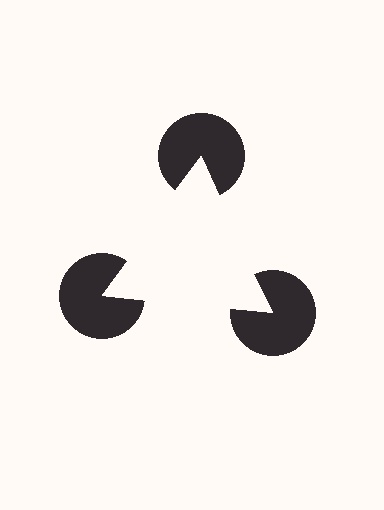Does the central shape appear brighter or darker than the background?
It typically appears slightly brighter than the background, even though no actual brightness change is drawn.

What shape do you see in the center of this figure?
An illusory triangle — its edges are inferred from the aligned wedge cuts in the pac-man discs, not physically drawn.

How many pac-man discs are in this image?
There are 3 — one at each vertex of the illusory triangle.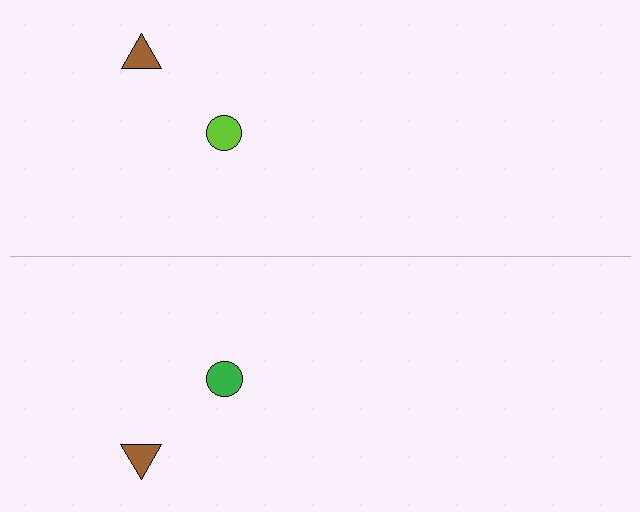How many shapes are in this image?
There are 4 shapes in this image.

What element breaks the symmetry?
The green circle on the bottom side breaks the symmetry — its mirror counterpart is lime.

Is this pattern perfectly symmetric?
No, the pattern is not perfectly symmetric. The green circle on the bottom side breaks the symmetry — its mirror counterpart is lime.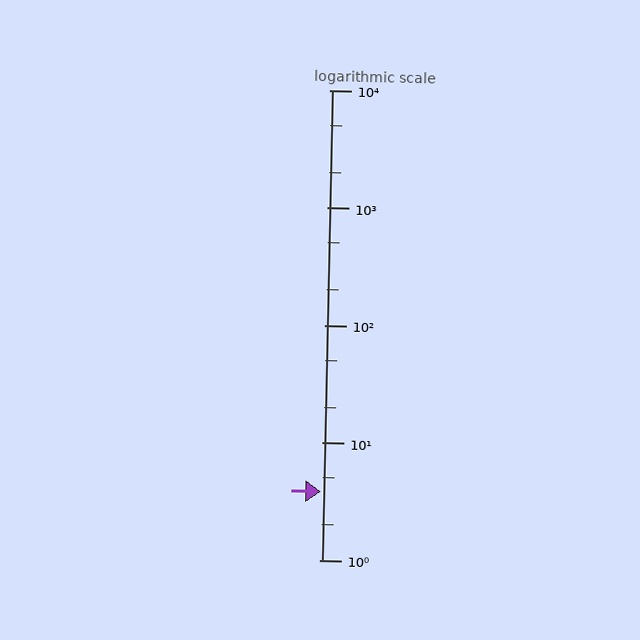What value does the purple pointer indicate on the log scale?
The pointer indicates approximately 3.8.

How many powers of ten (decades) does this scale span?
The scale spans 4 decades, from 1 to 10000.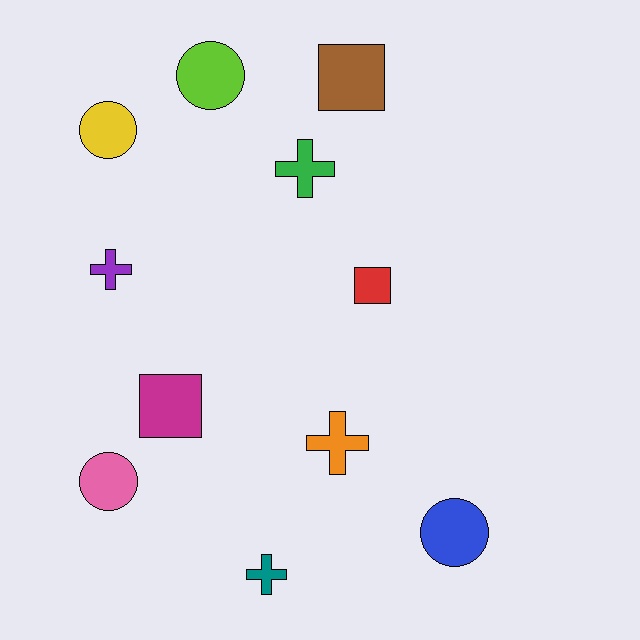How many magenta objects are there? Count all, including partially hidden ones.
There is 1 magenta object.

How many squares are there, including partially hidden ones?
There are 3 squares.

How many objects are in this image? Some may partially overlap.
There are 11 objects.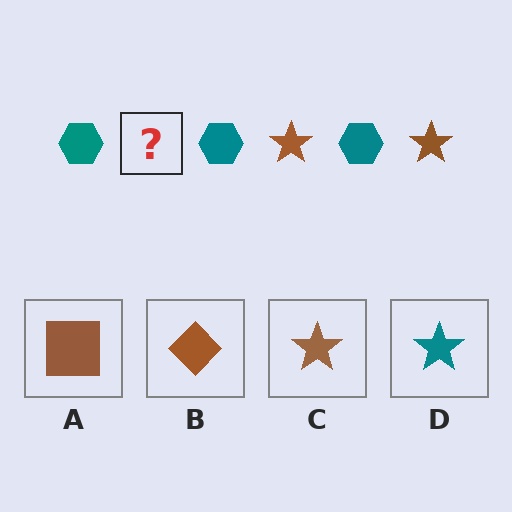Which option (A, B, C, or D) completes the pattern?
C.